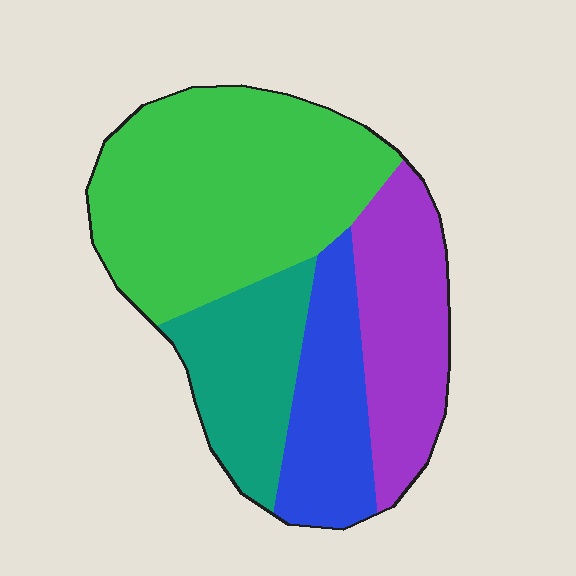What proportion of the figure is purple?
Purple takes up about one fifth (1/5) of the figure.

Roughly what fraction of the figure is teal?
Teal covers around 20% of the figure.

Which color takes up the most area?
Green, at roughly 45%.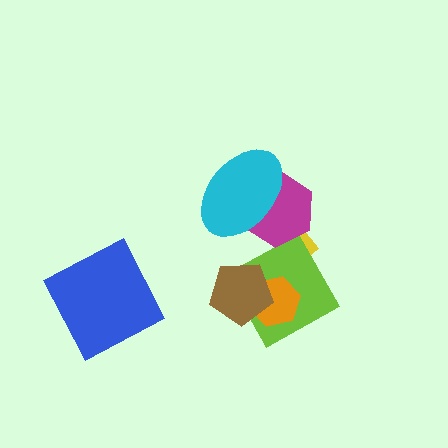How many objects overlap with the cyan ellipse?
2 objects overlap with the cyan ellipse.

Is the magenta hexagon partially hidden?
Yes, it is partially covered by another shape.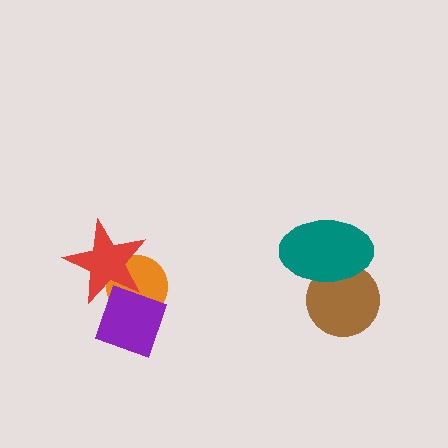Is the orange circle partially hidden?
Yes, it is partially covered by another shape.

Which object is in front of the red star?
The purple diamond is in front of the red star.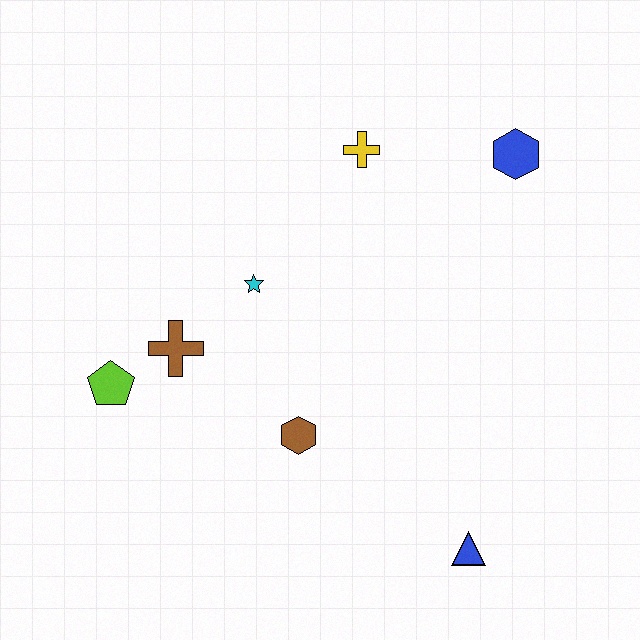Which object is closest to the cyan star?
The brown cross is closest to the cyan star.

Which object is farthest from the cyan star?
The blue triangle is farthest from the cyan star.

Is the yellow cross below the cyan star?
No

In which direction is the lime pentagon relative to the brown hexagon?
The lime pentagon is to the left of the brown hexagon.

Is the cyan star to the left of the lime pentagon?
No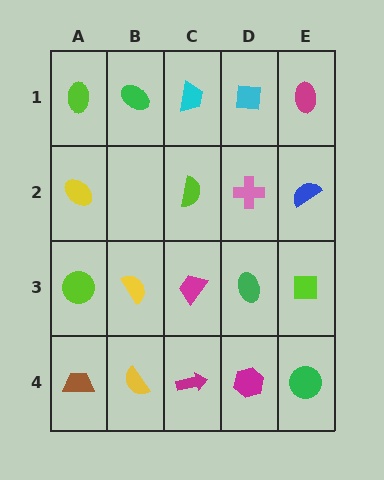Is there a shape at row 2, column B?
No, that cell is empty.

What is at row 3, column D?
A green ellipse.